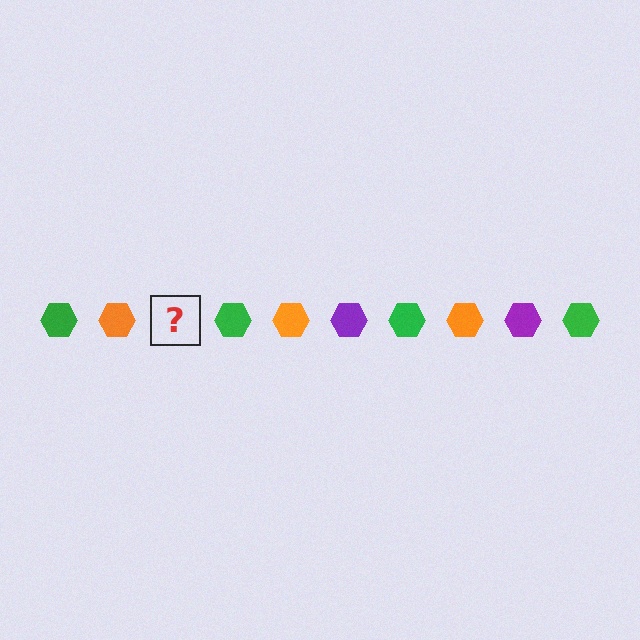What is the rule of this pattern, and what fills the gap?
The rule is that the pattern cycles through green, orange, purple hexagons. The gap should be filled with a purple hexagon.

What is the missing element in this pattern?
The missing element is a purple hexagon.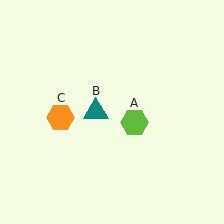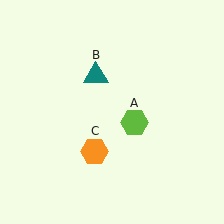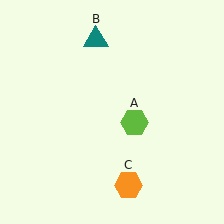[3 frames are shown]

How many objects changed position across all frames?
2 objects changed position: teal triangle (object B), orange hexagon (object C).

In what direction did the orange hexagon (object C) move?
The orange hexagon (object C) moved down and to the right.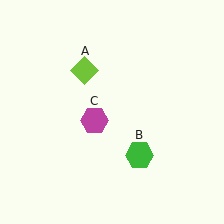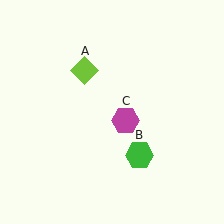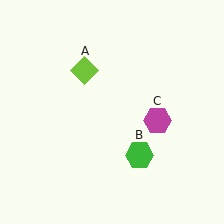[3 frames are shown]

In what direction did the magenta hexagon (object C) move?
The magenta hexagon (object C) moved right.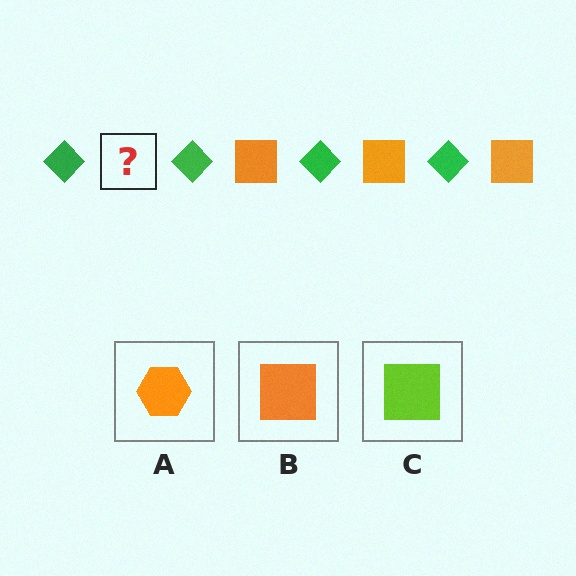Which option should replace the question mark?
Option B.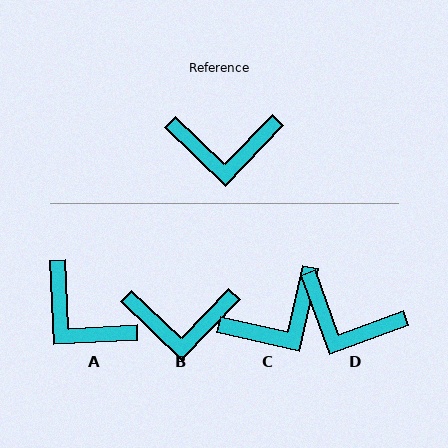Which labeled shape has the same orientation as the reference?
B.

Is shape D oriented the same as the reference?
No, it is off by about 26 degrees.